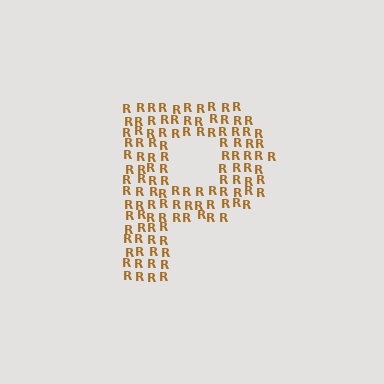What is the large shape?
The large shape is the letter P.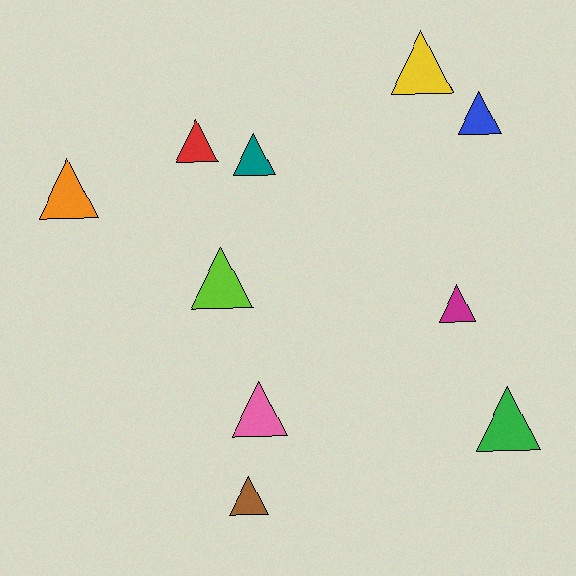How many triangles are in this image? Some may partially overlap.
There are 10 triangles.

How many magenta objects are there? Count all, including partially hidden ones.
There is 1 magenta object.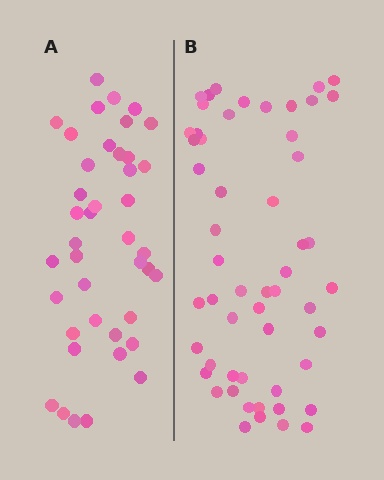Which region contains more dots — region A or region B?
Region B (the right region) has more dots.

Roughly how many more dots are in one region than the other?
Region B has approximately 15 more dots than region A.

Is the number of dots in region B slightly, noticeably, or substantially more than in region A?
Region B has noticeably more, but not dramatically so. The ratio is roughly 1.3 to 1.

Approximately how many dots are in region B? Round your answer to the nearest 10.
About 50 dots. (The exact count is 54, which rounds to 50.)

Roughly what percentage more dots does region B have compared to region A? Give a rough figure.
About 30% more.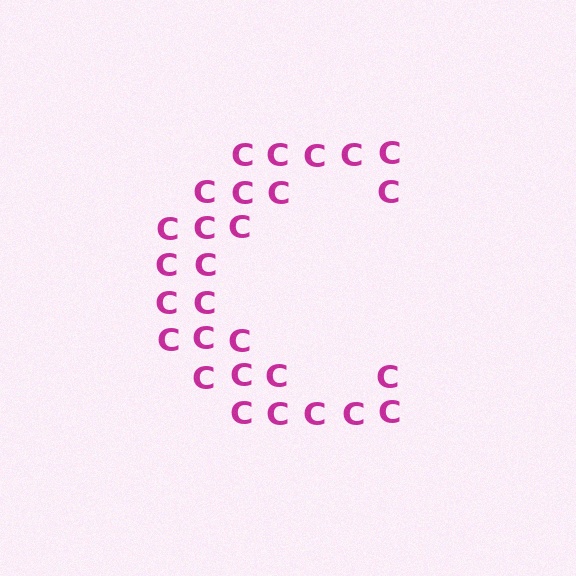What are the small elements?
The small elements are letter C's.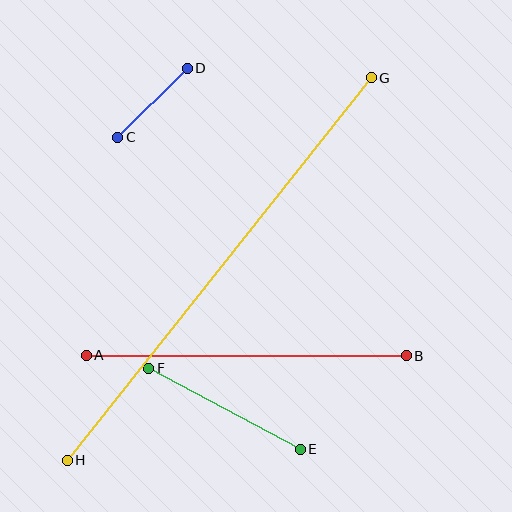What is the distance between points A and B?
The distance is approximately 320 pixels.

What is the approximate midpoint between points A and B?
The midpoint is at approximately (246, 356) pixels.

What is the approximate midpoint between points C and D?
The midpoint is at approximately (153, 103) pixels.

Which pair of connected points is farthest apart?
Points G and H are farthest apart.